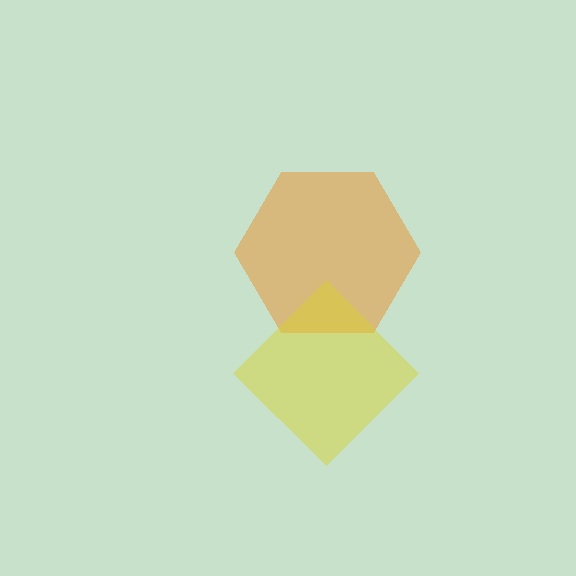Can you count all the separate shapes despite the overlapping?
Yes, there are 2 separate shapes.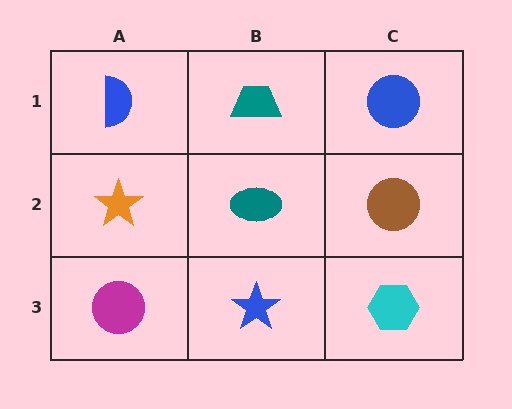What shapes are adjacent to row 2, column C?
A blue circle (row 1, column C), a cyan hexagon (row 3, column C), a teal ellipse (row 2, column B).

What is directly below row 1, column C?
A brown circle.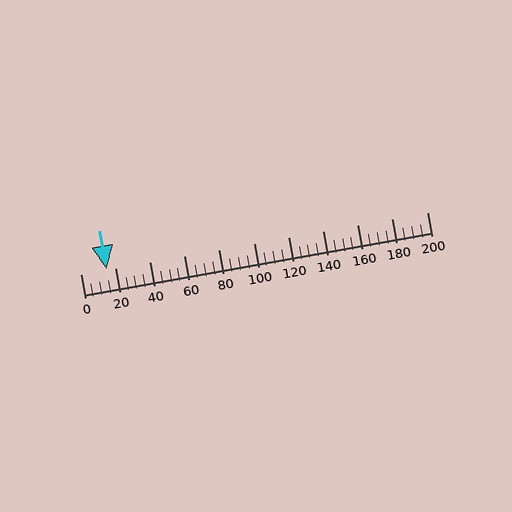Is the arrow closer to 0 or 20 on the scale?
The arrow is closer to 20.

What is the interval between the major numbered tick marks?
The major tick marks are spaced 20 units apart.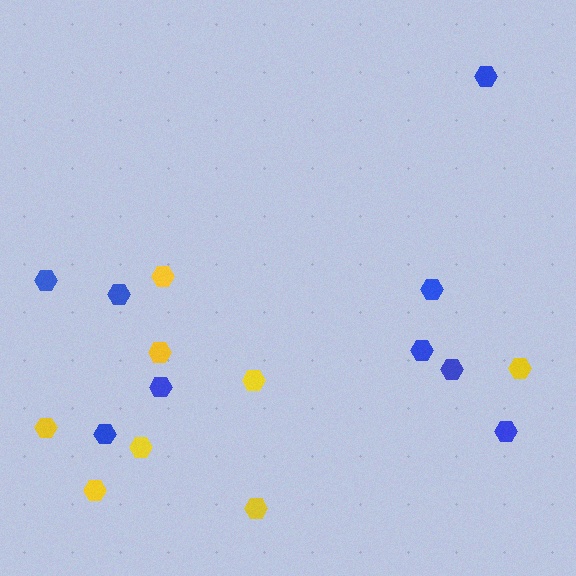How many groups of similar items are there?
There are 2 groups: one group of yellow hexagons (8) and one group of blue hexagons (9).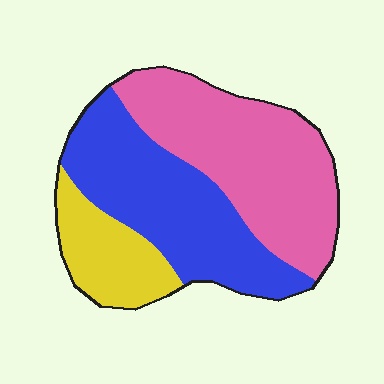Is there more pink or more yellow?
Pink.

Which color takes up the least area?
Yellow, at roughly 15%.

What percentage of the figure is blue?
Blue covers around 40% of the figure.